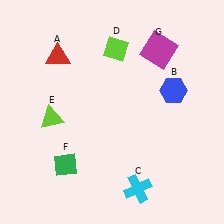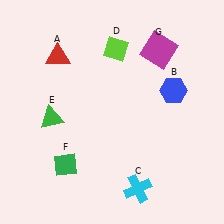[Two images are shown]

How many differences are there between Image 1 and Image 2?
There is 1 difference between the two images.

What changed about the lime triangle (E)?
In Image 1, E is lime. In Image 2, it changed to green.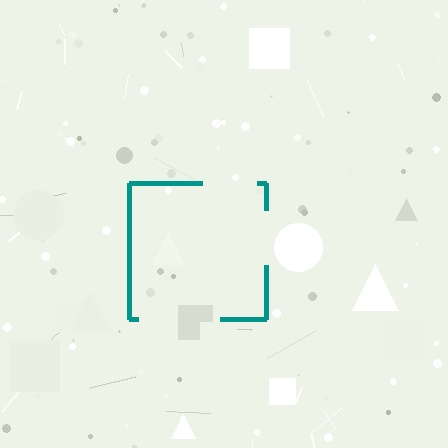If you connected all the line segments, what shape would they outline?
They would outline a square.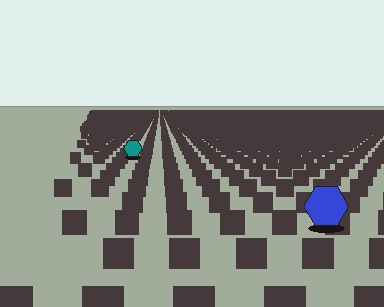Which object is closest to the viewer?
The blue hexagon is closest. The texture marks near it are larger and more spread out.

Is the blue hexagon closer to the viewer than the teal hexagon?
Yes. The blue hexagon is closer — you can tell from the texture gradient: the ground texture is coarser near it.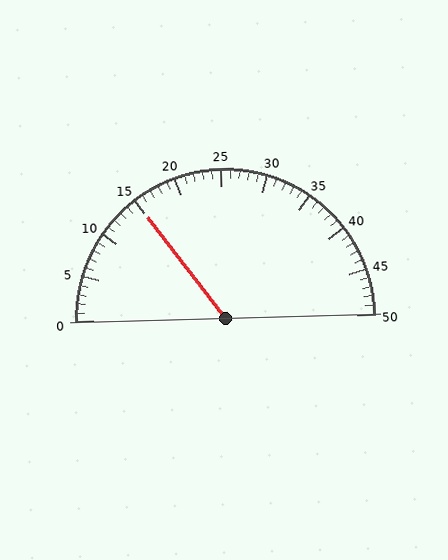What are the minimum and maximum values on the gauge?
The gauge ranges from 0 to 50.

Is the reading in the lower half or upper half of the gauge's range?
The reading is in the lower half of the range (0 to 50).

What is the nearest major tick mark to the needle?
The nearest major tick mark is 15.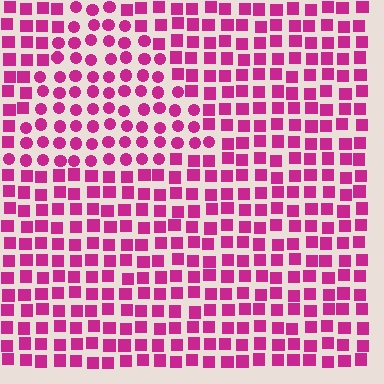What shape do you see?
I see a triangle.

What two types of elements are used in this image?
The image uses circles inside the triangle region and squares outside it.